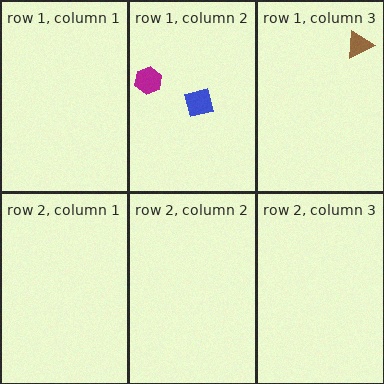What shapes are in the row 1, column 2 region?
The magenta hexagon, the blue square.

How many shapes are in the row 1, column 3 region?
1.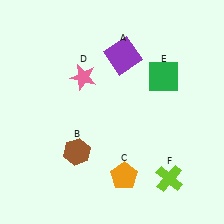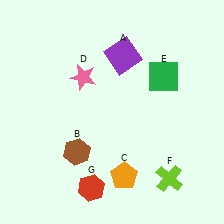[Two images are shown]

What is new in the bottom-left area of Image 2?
A red hexagon (G) was added in the bottom-left area of Image 2.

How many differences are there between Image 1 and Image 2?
There is 1 difference between the two images.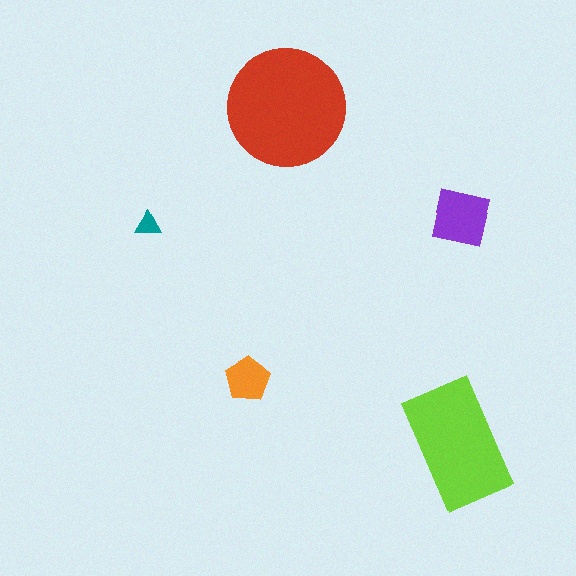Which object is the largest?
The red circle.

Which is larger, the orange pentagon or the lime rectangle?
The lime rectangle.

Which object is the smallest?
The teal triangle.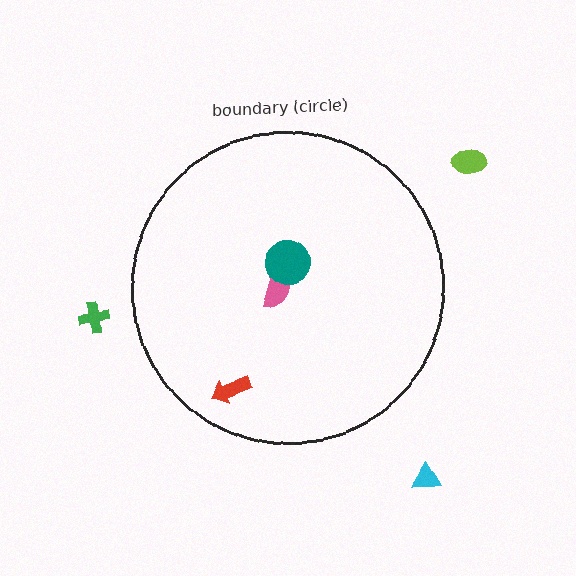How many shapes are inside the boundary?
3 inside, 3 outside.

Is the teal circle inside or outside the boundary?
Inside.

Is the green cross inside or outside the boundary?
Outside.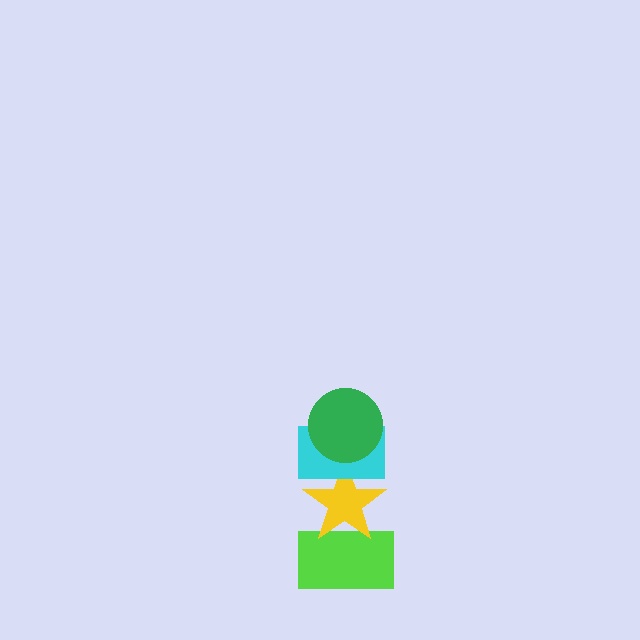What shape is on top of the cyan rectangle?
The green circle is on top of the cyan rectangle.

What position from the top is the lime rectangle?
The lime rectangle is 4th from the top.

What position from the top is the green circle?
The green circle is 1st from the top.